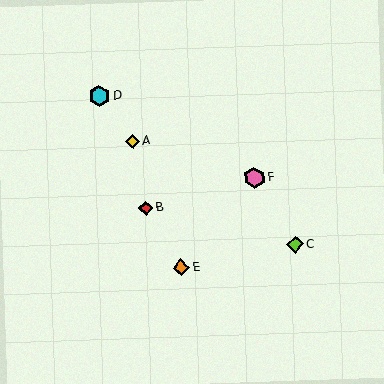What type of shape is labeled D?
Shape D is a cyan hexagon.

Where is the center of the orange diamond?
The center of the orange diamond is at (181, 268).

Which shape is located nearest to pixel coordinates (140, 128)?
The yellow diamond (labeled A) at (133, 141) is nearest to that location.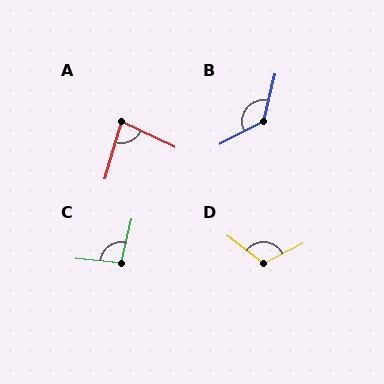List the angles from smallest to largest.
A (81°), C (97°), D (115°), B (131°).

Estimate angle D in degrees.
Approximately 115 degrees.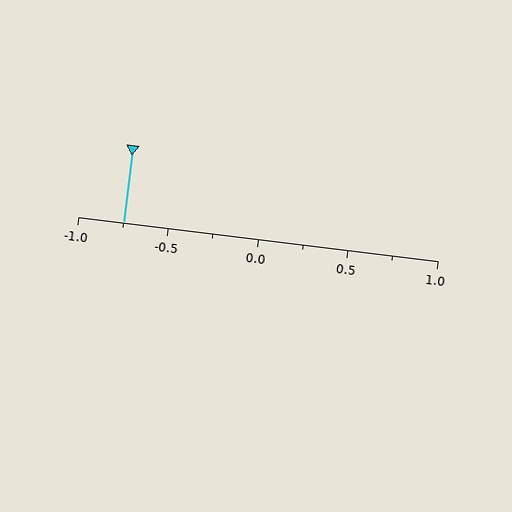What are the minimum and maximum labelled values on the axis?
The axis runs from -1.0 to 1.0.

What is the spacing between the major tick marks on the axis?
The major ticks are spaced 0.5 apart.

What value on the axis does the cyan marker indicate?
The marker indicates approximately -0.75.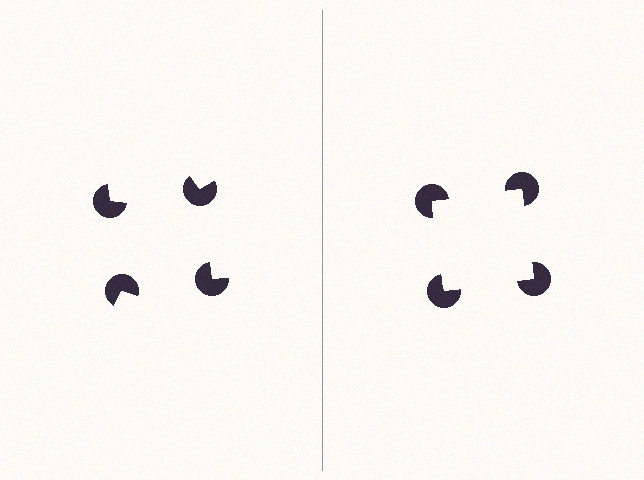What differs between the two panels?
The pac-man discs are positioned identically on both sides; only the wedge orientations differ. On the right they align to a square; on the left they are misaligned.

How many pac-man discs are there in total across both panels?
8 — 4 on each side.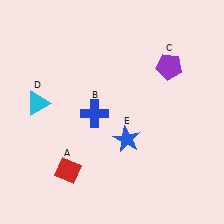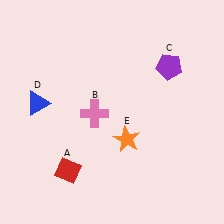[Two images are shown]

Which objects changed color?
B changed from blue to pink. D changed from cyan to blue. E changed from blue to orange.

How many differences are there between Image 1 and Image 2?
There are 3 differences between the two images.